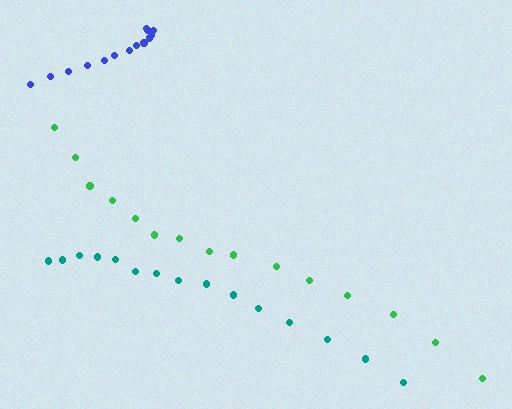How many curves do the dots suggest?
There are 3 distinct paths.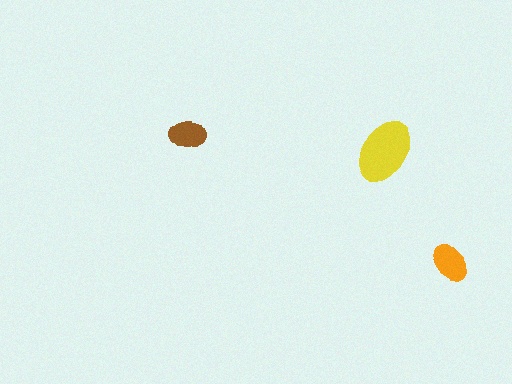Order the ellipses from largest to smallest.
the yellow one, the orange one, the brown one.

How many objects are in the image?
There are 3 objects in the image.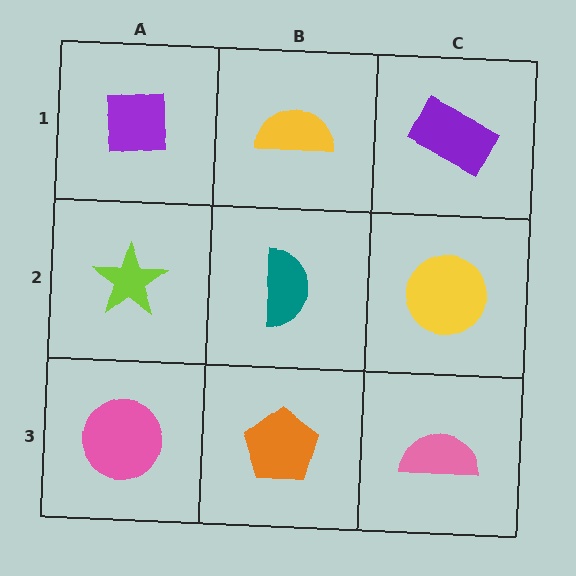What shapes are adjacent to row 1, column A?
A lime star (row 2, column A), a yellow semicircle (row 1, column B).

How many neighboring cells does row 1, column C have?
2.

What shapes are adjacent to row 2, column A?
A purple square (row 1, column A), a pink circle (row 3, column A), a teal semicircle (row 2, column B).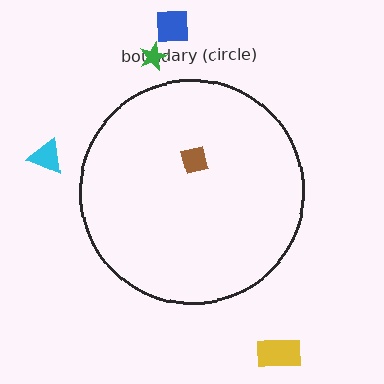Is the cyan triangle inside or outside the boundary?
Outside.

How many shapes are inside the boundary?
1 inside, 4 outside.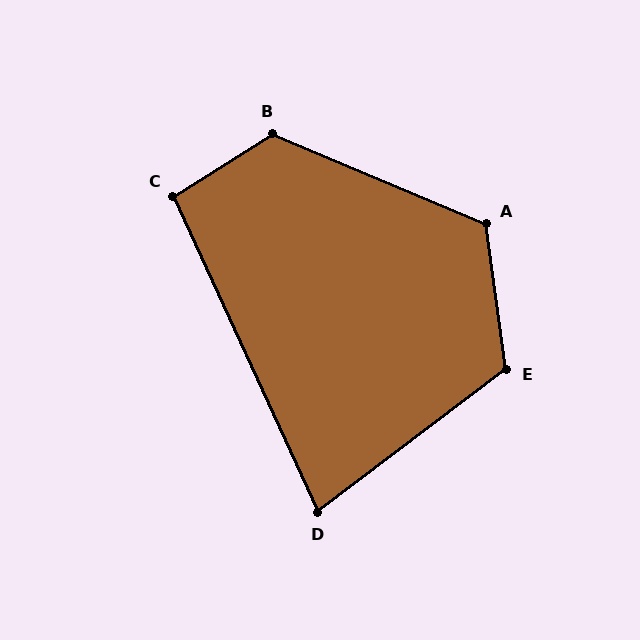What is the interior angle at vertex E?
Approximately 120 degrees (obtuse).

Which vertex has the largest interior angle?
B, at approximately 125 degrees.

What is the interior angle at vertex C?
Approximately 98 degrees (obtuse).